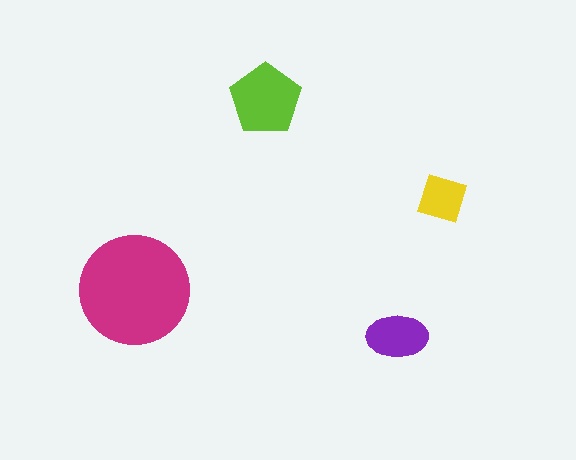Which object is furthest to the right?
The yellow diamond is rightmost.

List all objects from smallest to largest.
The yellow diamond, the purple ellipse, the lime pentagon, the magenta circle.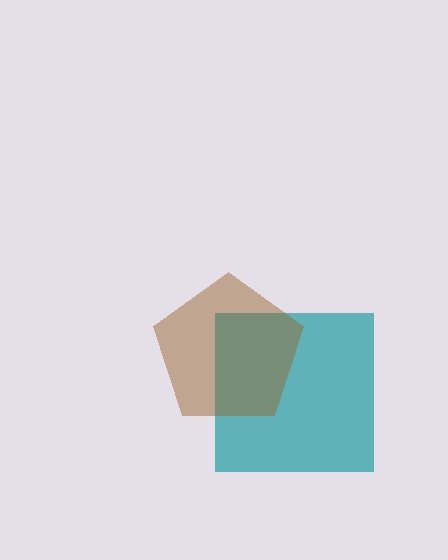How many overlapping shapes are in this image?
There are 2 overlapping shapes in the image.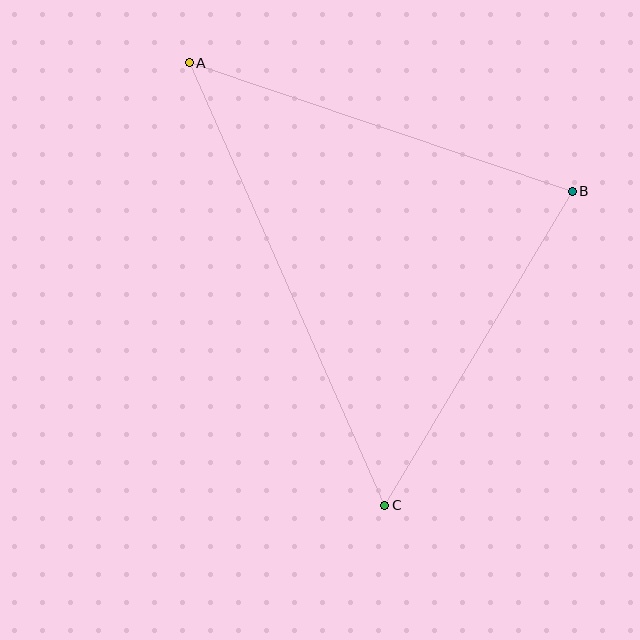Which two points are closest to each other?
Points B and C are closest to each other.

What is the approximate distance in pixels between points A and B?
The distance between A and B is approximately 404 pixels.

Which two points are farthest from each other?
Points A and C are farthest from each other.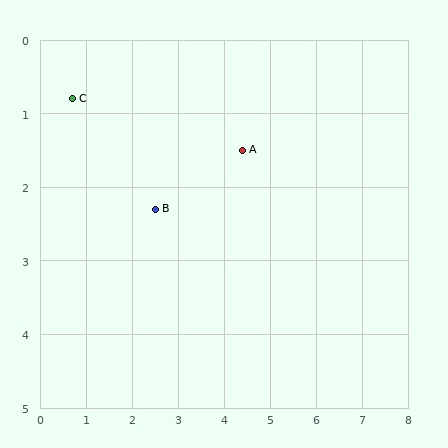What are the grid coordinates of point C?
Point C is at approximately (0.7, 0.8).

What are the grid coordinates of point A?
Point A is at approximately (4.4, 1.5).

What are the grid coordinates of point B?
Point B is at approximately (2.5, 2.3).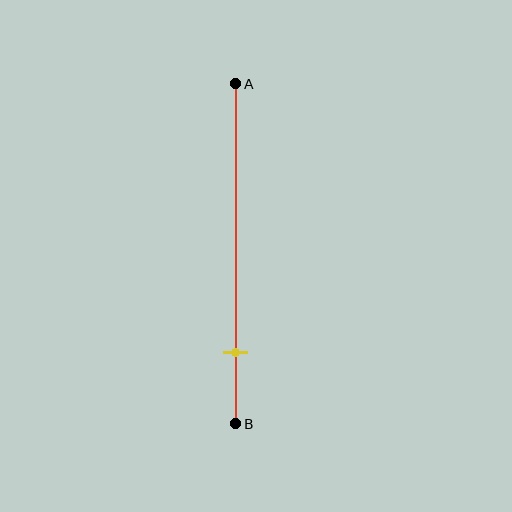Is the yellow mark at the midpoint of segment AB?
No, the mark is at about 80% from A, not at the 50% midpoint.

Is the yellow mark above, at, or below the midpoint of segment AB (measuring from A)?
The yellow mark is below the midpoint of segment AB.